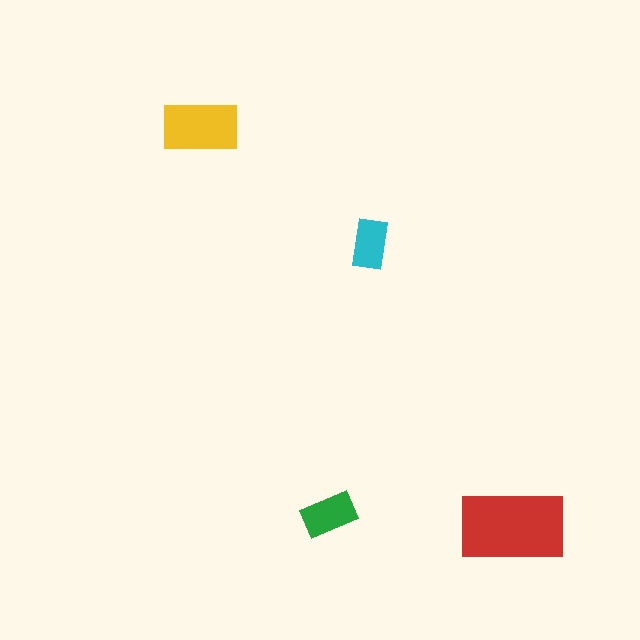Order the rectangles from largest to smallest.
the red one, the yellow one, the green one, the cyan one.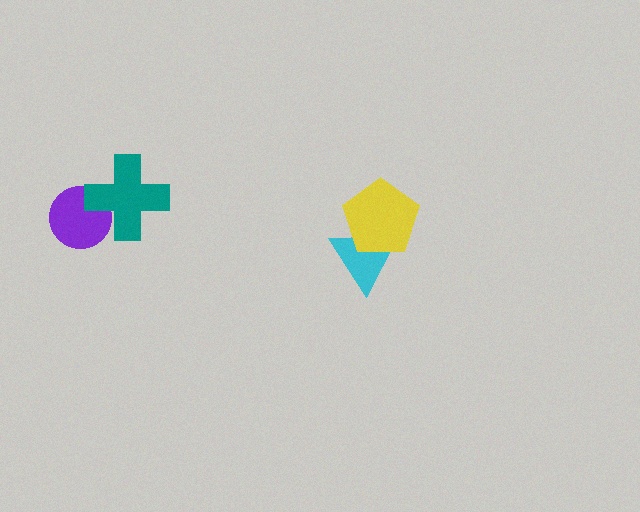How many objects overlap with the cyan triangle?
1 object overlaps with the cyan triangle.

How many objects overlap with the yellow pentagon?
1 object overlaps with the yellow pentagon.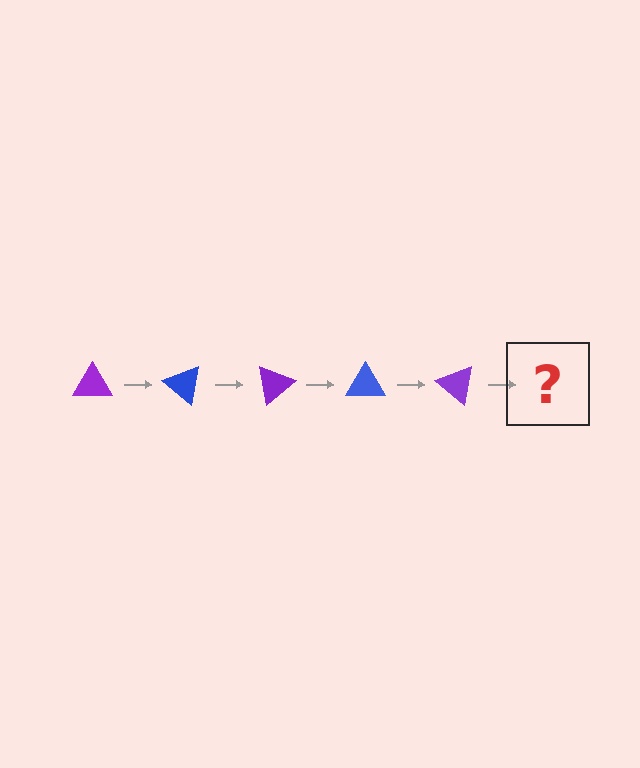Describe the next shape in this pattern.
It should be a blue triangle, rotated 200 degrees from the start.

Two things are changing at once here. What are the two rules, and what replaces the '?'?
The two rules are that it rotates 40 degrees each step and the color cycles through purple and blue. The '?' should be a blue triangle, rotated 200 degrees from the start.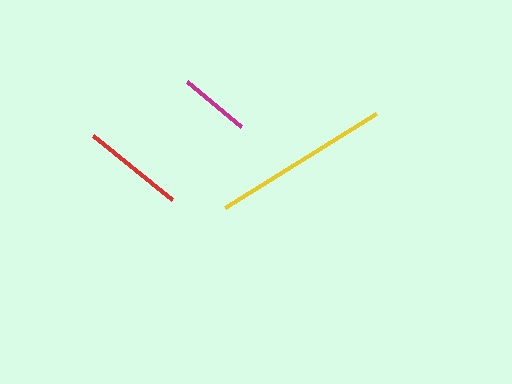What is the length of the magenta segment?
The magenta segment is approximately 71 pixels long.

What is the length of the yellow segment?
The yellow segment is approximately 178 pixels long.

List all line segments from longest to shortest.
From longest to shortest: yellow, red, magenta.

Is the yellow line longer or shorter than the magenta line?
The yellow line is longer than the magenta line.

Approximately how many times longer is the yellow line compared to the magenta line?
The yellow line is approximately 2.5 times the length of the magenta line.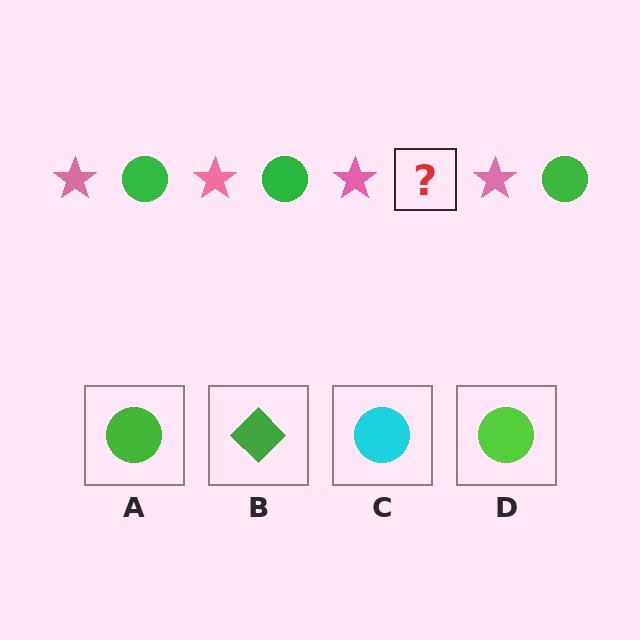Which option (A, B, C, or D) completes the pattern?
A.